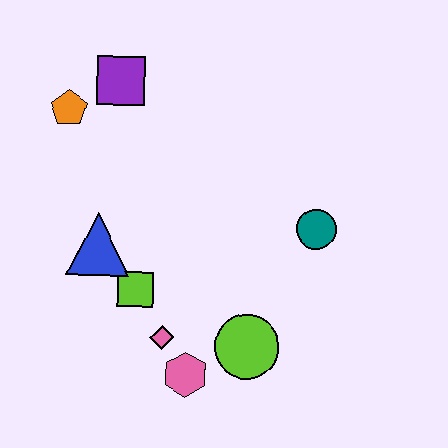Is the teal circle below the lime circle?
No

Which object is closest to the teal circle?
The lime circle is closest to the teal circle.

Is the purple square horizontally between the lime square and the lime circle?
No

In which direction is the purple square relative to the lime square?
The purple square is above the lime square.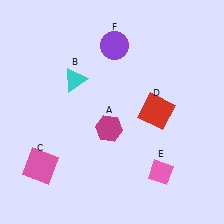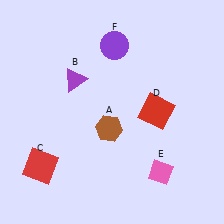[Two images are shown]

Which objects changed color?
A changed from magenta to brown. B changed from cyan to purple. C changed from pink to red.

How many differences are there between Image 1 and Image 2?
There are 3 differences between the two images.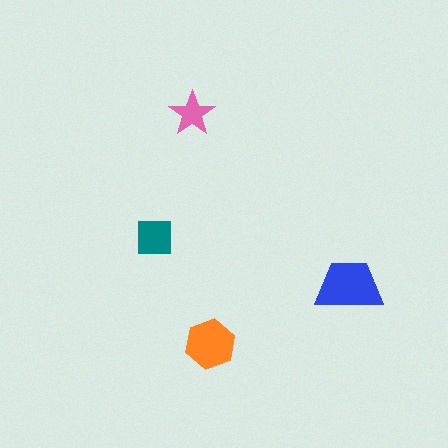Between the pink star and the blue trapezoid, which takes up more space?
The blue trapezoid.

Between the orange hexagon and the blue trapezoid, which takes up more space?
The blue trapezoid.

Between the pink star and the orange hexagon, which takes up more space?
The orange hexagon.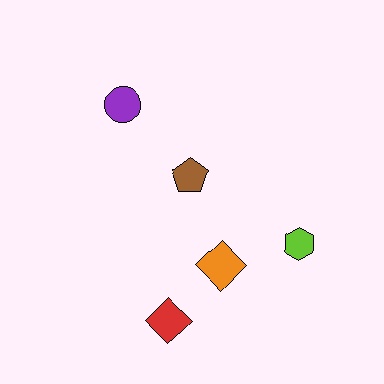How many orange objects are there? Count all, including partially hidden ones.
There is 1 orange object.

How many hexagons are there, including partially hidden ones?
There is 1 hexagon.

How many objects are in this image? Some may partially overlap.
There are 5 objects.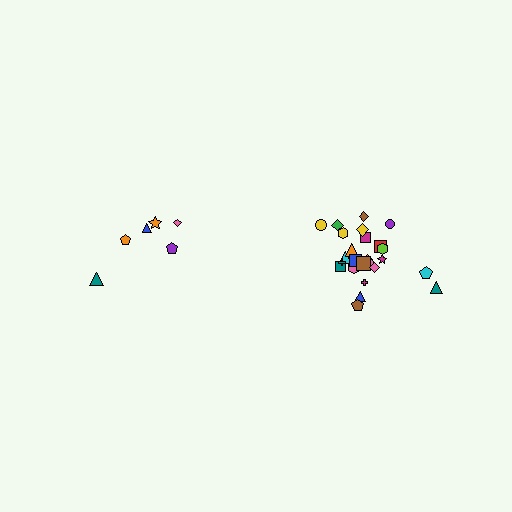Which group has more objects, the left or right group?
The right group.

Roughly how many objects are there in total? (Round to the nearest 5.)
Roughly 30 objects in total.